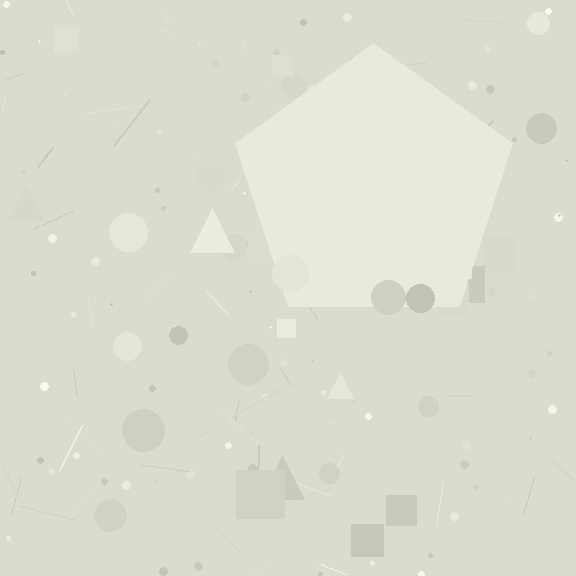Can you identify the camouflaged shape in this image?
The camouflaged shape is a pentagon.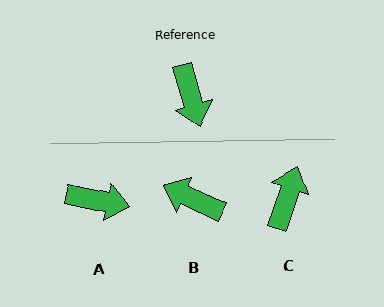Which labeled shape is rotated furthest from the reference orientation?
C, about 145 degrees away.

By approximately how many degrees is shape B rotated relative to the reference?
Approximately 131 degrees clockwise.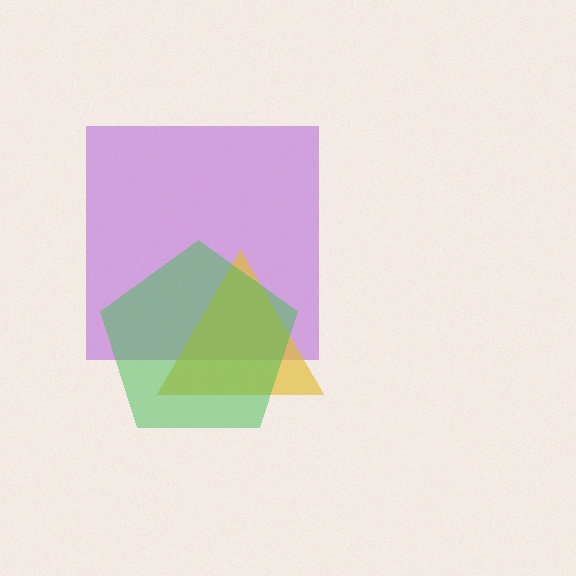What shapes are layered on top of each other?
The layered shapes are: a purple square, a yellow triangle, a green pentagon.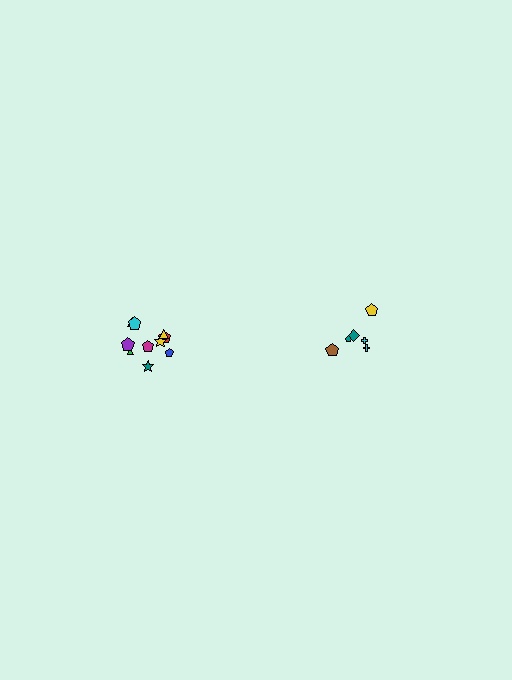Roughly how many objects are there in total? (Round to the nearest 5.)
Roughly 15 objects in total.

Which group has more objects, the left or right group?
The left group.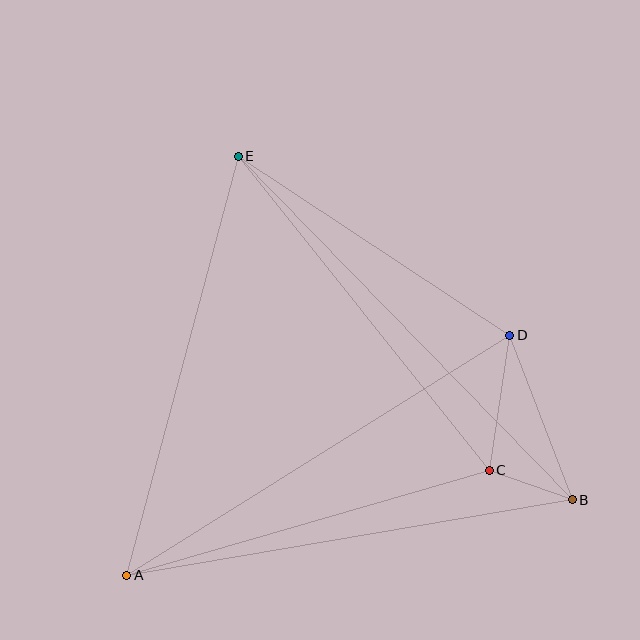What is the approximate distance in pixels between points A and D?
The distance between A and D is approximately 452 pixels.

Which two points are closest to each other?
Points B and C are closest to each other.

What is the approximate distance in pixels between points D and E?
The distance between D and E is approximately 325 pixels.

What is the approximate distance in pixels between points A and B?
The distance between A and B is approximately 452 pixels.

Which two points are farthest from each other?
Points B and E are farthest from each other.